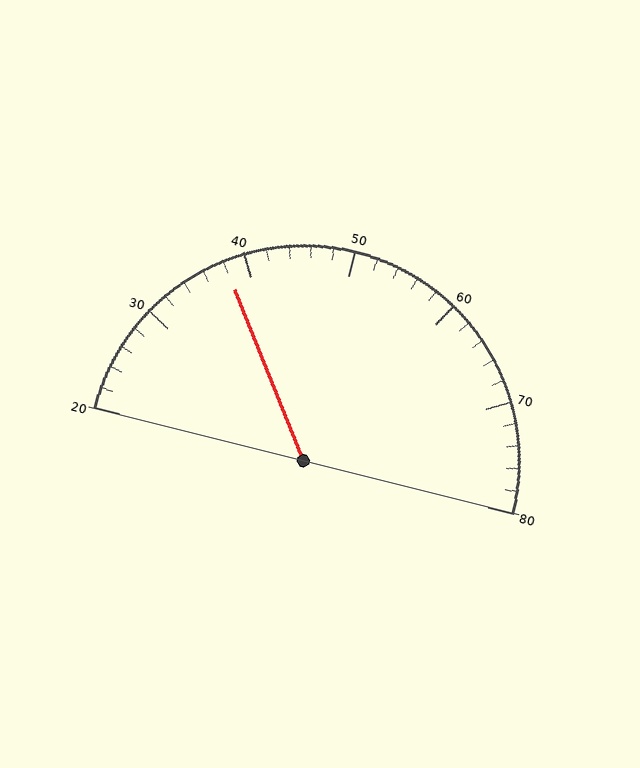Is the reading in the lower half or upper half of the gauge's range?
The reading is in the lower half of the range (20 to 80).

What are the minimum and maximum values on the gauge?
The gauge ranges from 20 to 80.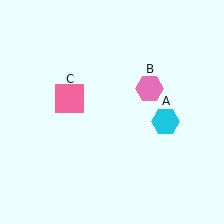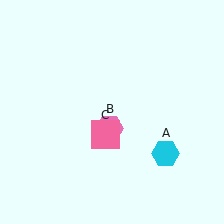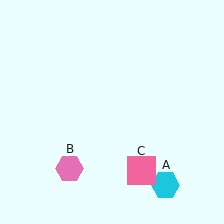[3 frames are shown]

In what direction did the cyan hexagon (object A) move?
The cyan hexagon (object A) moved down.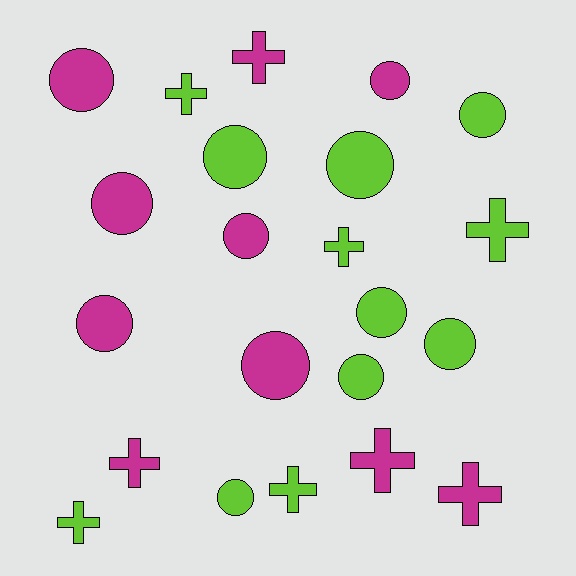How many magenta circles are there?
There are 6 magenta circles.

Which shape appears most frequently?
Circle, with 13 objects.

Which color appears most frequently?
Lime, with 12 objects.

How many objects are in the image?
There are 22 objects.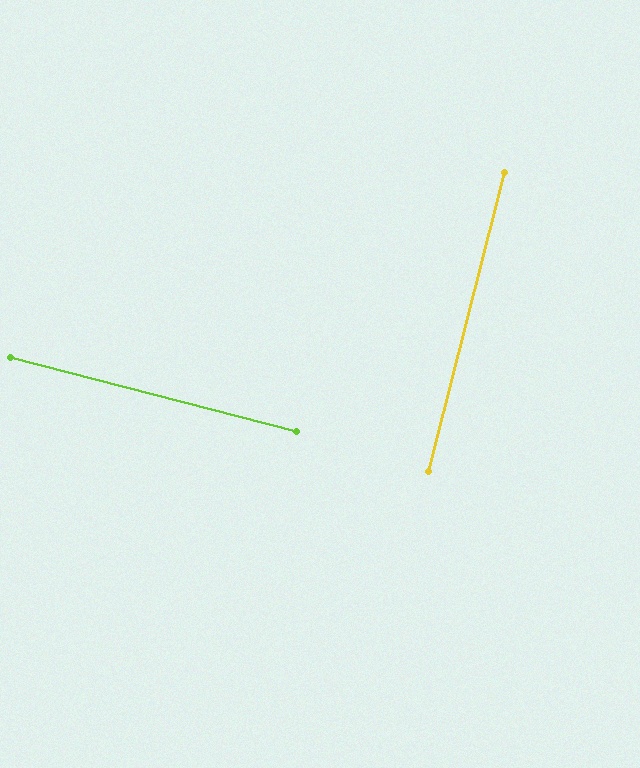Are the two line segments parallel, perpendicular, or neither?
Perpendicular — they meet at approximately 90°.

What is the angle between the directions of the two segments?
Approximately 90 degrees.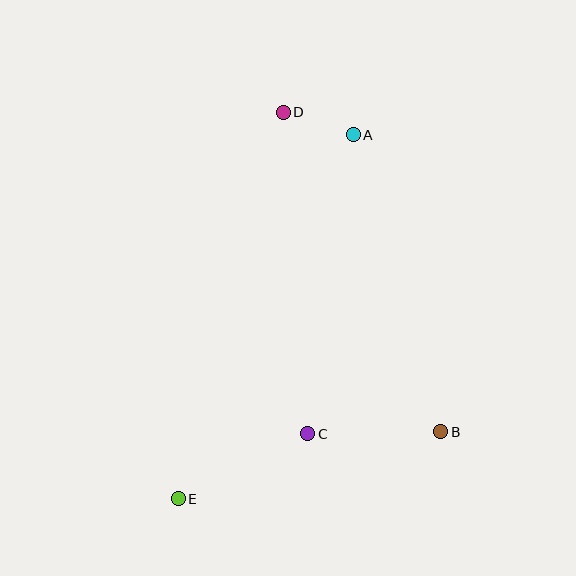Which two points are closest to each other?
Points A and D are closest to each other.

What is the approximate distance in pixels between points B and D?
The distance between B and D is approximately 356 pixels.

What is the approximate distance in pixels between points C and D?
The distance between C and D is approximately 322 pixels.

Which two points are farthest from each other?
Points A and E are farthest from each other.